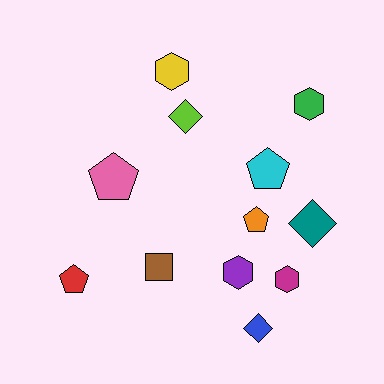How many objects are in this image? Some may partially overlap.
There are 12 objects.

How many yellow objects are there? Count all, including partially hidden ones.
There is 1 yellow object.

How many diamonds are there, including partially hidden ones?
There are 3 diamonds.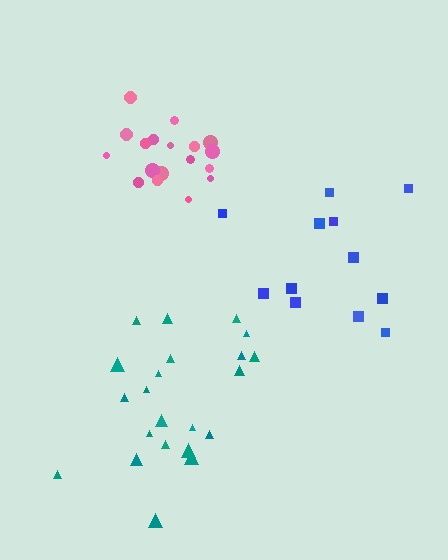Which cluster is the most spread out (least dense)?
Blue.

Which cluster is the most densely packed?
Pink.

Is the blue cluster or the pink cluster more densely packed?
Pink.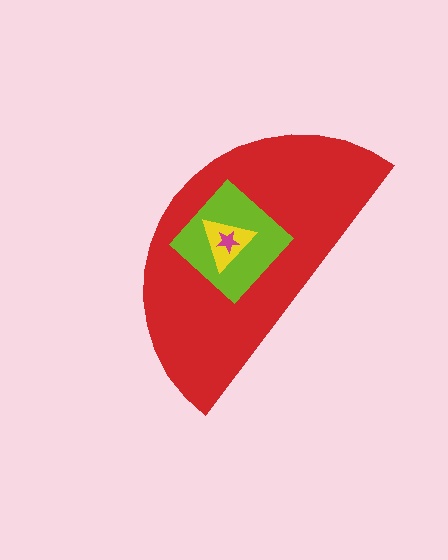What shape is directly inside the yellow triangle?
The magenta star.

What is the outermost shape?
The red semicircle.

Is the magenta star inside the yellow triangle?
Yes.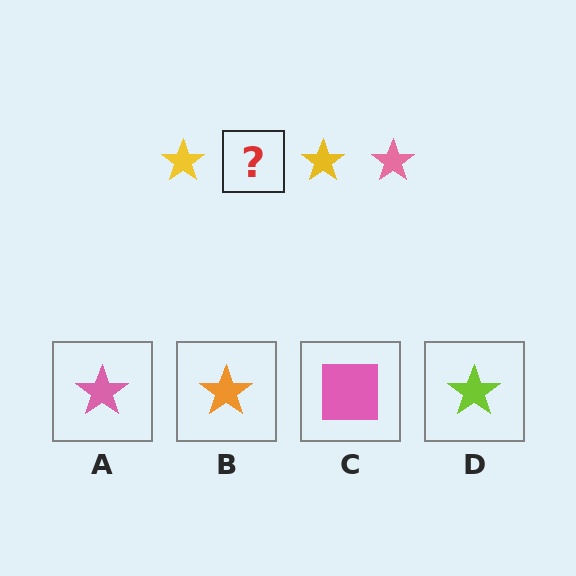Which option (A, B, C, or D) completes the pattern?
A.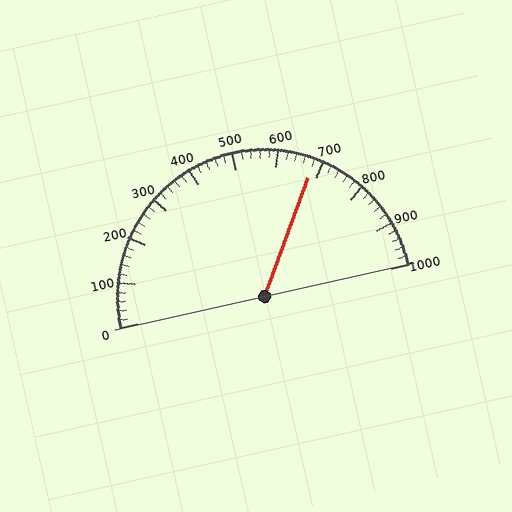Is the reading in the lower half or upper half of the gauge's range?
The reading is in the upper half of the range (0 to 1000).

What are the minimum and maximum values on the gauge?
The gauge ranges from 0 to 1000.